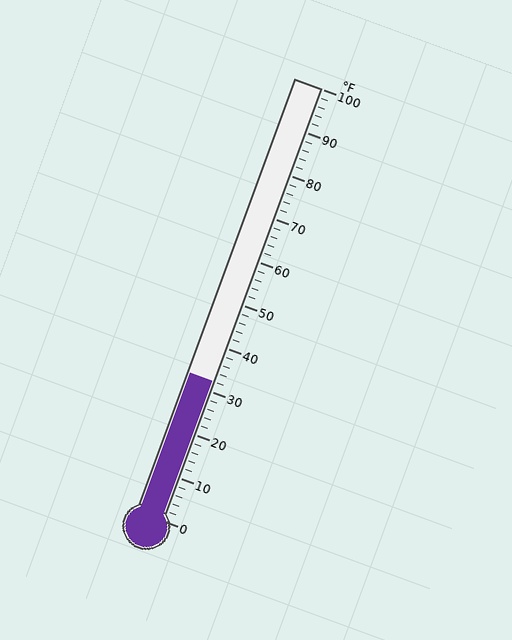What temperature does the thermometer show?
The thermometer shows approximately 32°F.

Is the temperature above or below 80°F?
The temperature is below 80°F.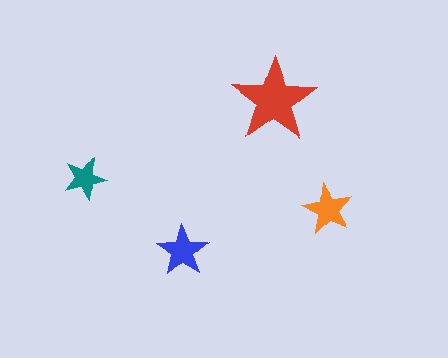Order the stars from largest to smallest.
the red one, the blue one, the orange one, the teal one.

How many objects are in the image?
There are 4 objects in the image.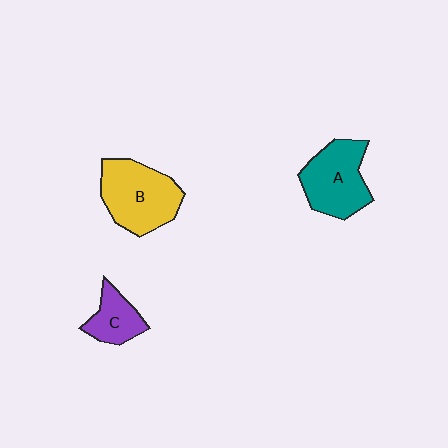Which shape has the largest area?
Shape B (yellow).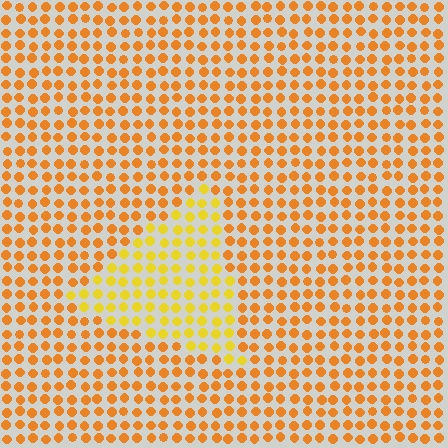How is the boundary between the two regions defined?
The boundary is defined purely by a slight shift in hue (about 25 degrees). Spacing, size, and orientation are identical on both sides.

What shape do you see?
I see a triangle.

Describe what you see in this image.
The image is filled with small orange elements in a uniform arrangement. A triangle-shaped region is visible where the elements are tinted to a slightly different hue, forming a subtle color boundary.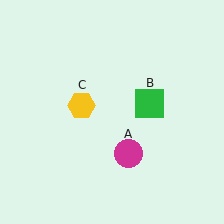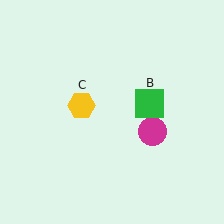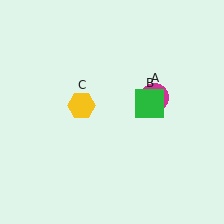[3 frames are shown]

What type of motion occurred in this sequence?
The magenta circle (object A) rotated counterclockwise around the center of the scene.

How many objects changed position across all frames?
1 object changed position: magenta circle (object A).